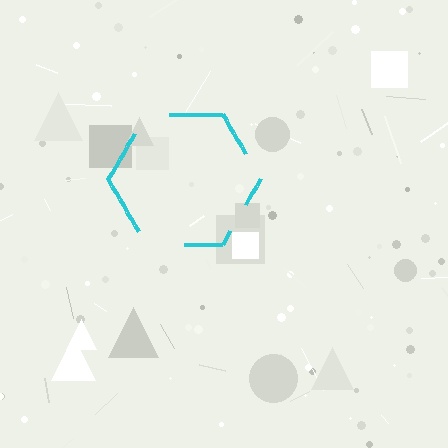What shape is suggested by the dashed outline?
The dashed outline suggests a hexagon.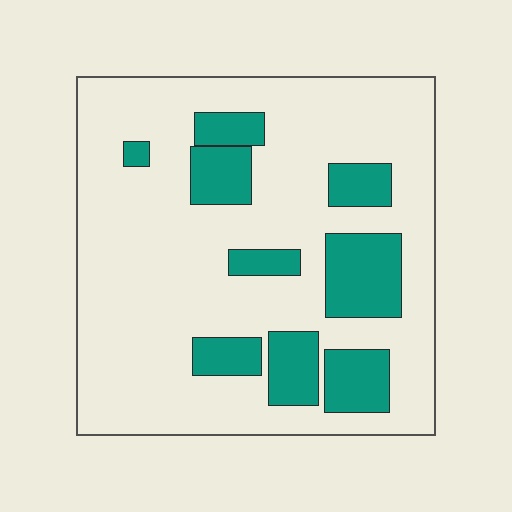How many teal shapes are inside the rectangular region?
9.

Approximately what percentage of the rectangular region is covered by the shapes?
Approximately 20%.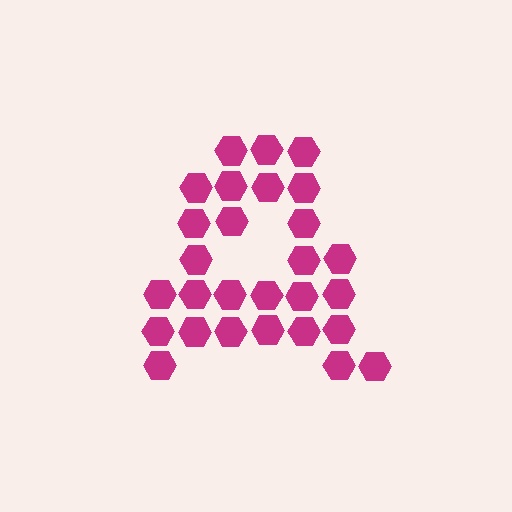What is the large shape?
The large shape is the letter A.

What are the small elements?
The small elements are hexagons.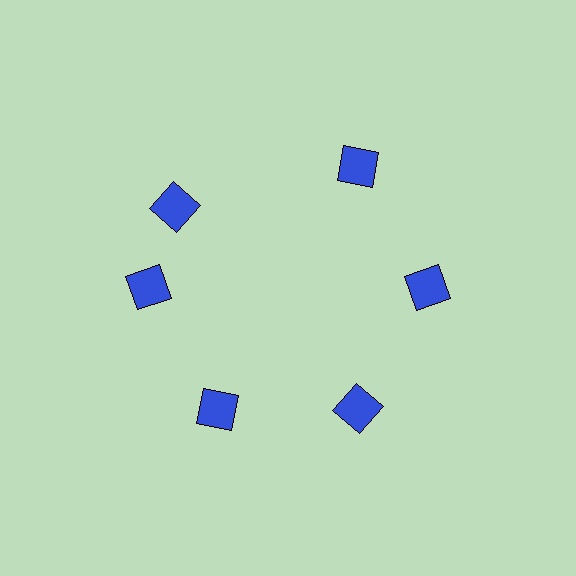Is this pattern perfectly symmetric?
No. The 6 blue squares are arranged in a ring, but one element near the 11 o'clock position is rotated out of alignment along the ring, breaking the 6-fold rotational symmetry.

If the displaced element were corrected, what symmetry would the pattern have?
It would have 6-fold rotational symmetry — the pattern would map onto itself every 60 degrees.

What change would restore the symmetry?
The symmetry would be restored by rotating it back into even spacing with its neighbors so that all 6 squares sit at equal angles and equal distance from the center.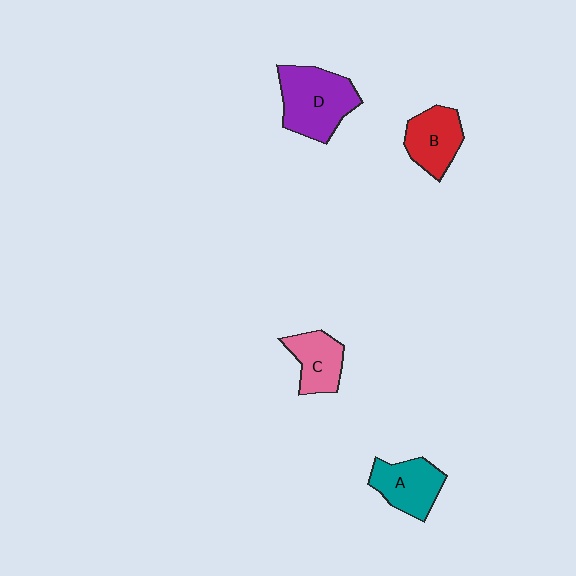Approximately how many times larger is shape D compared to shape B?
Approximately 1.5 times.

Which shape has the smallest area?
Shape C (pink).